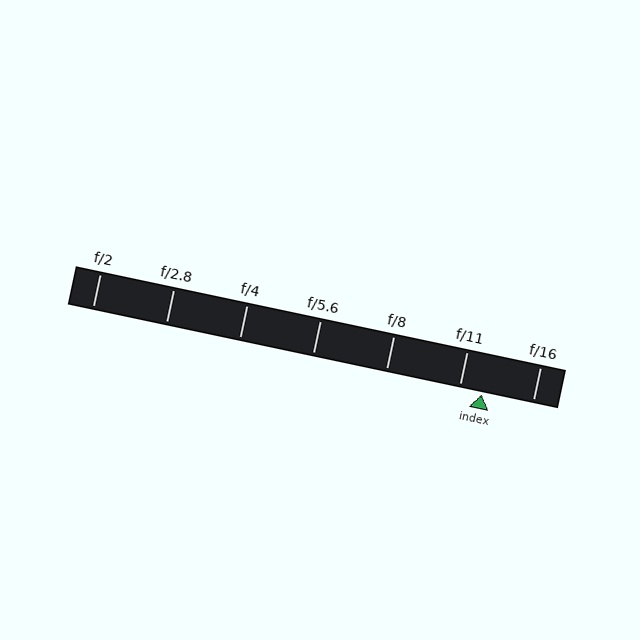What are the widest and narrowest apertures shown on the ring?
The widest aperture shown is f/2 and the narrowest is f/16.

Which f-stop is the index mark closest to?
The index mark is closest to f/11.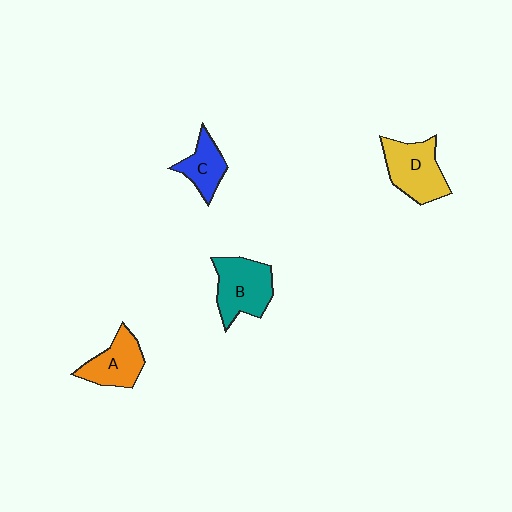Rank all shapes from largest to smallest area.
From largest to smallest: B (teal), D (yellow), A (orange), C (blue).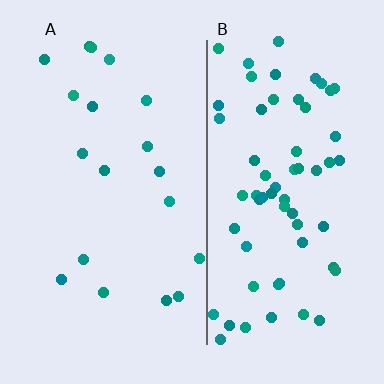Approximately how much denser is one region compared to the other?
Approximately 3.4× — region B over region A.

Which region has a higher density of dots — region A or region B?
B (the right).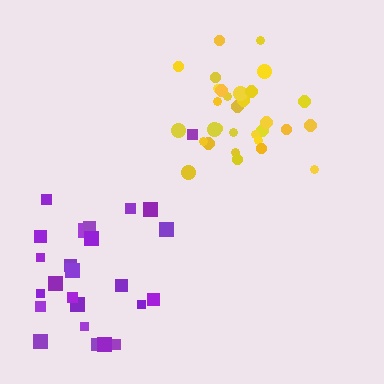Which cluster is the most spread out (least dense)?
Purple.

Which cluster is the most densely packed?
Yellow.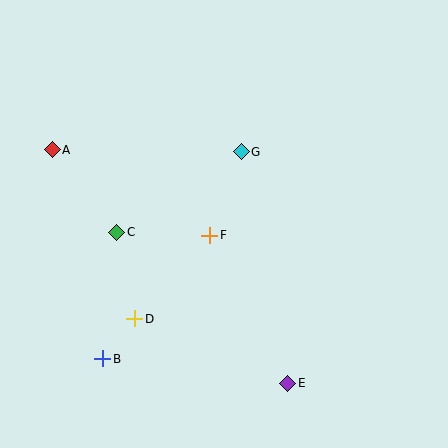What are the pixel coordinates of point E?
Point E is at (288, 383).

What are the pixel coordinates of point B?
Point B is at (103, 359).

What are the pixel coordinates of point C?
Point C is at (117, 232).